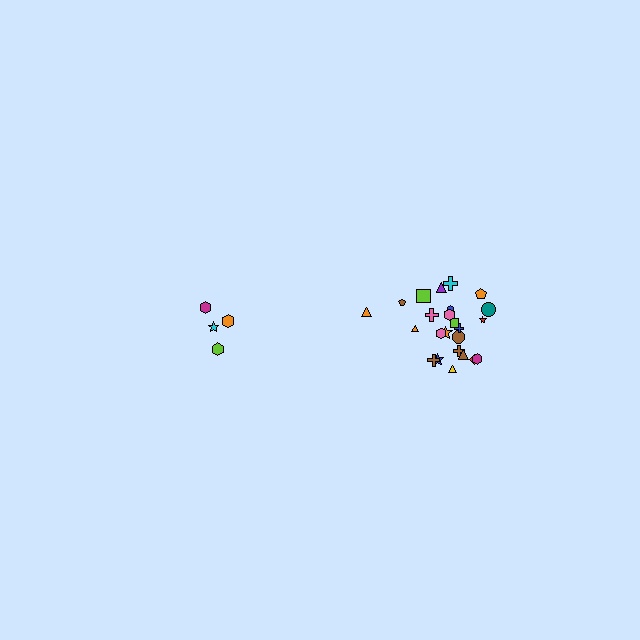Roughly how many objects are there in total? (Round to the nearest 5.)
Roughly 30 objects in total.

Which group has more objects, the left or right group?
The right group.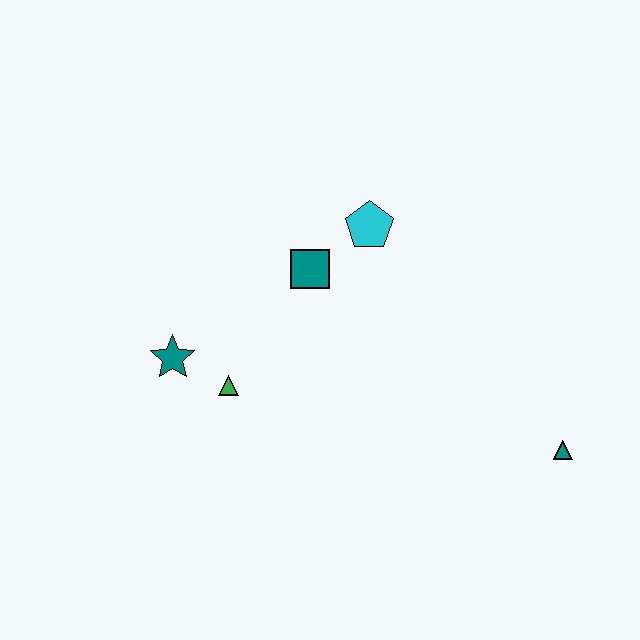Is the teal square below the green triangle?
No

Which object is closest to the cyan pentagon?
The teal square is closest to the cyan pentagon.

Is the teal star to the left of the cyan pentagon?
Yes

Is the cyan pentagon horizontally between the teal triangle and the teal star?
Yes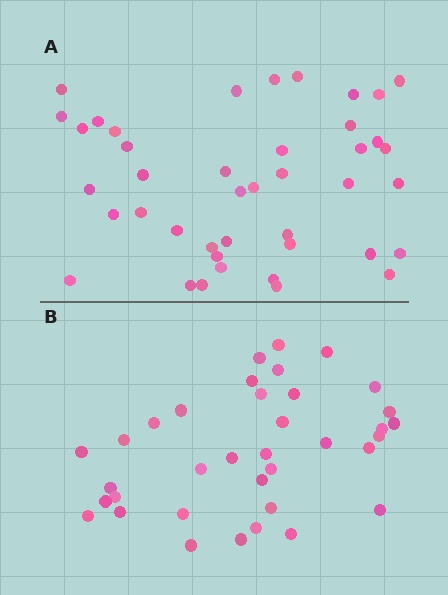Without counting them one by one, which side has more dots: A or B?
Region A (the top region) has more dots.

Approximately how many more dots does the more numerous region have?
Region A has about 6 more dots than region B.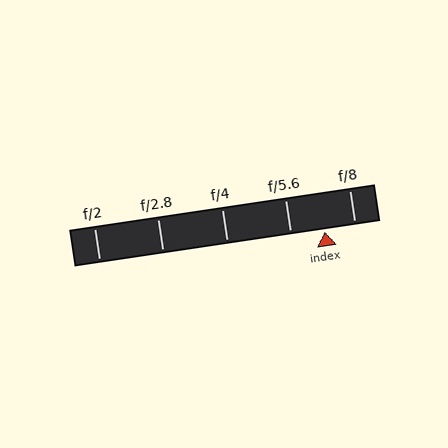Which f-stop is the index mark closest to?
The index mark is closest to f/8.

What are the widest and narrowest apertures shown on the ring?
The widest aperture shown is f/2 and the narrowest is f/8.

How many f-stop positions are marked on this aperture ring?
There are 5 f-stop positions marked.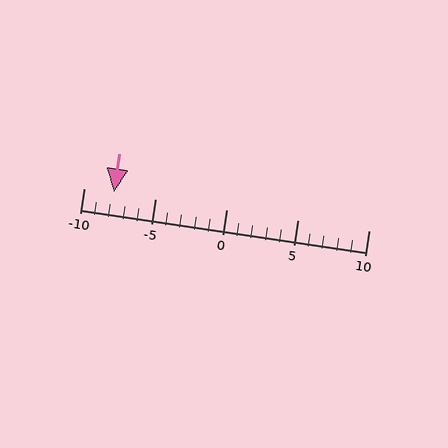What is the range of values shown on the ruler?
The ruler shows values from -10 to 10.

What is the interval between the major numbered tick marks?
The major tick marks are spaced 5 units apart.